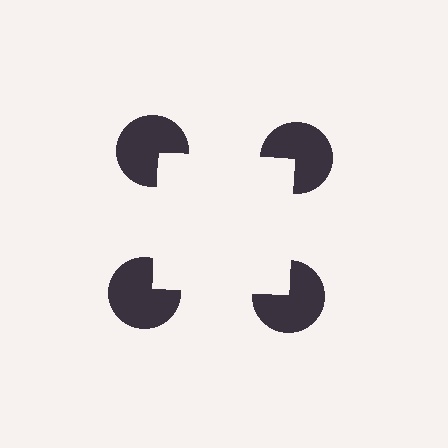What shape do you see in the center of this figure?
An illusory square — its edges are inferred from the aligned wedge cuts in the pac-man discs, not physically drawn.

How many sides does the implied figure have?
4 sides.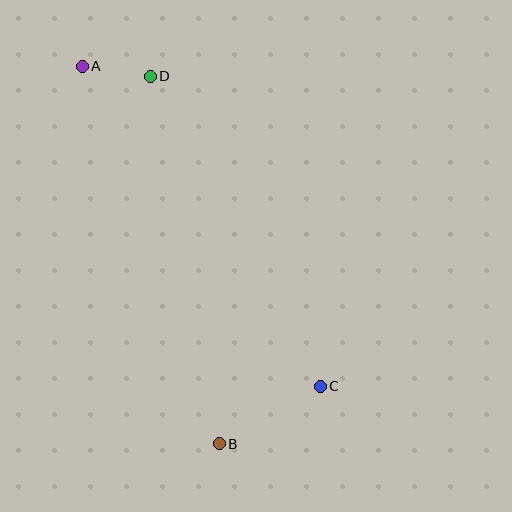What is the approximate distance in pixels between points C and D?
The distance between C and D is approximately 354 pixels.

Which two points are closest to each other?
Points A and D are closest to each other.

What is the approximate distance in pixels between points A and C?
The distance between A and C is approximately 399 pixels.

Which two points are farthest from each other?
Points A and B are farthest from each other.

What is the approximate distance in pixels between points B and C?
The distance between B and C is approximately 116 pixels.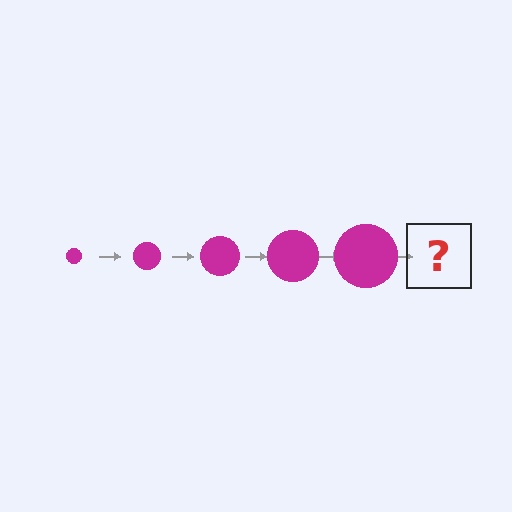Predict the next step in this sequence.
The next step is a magenta circle, larger than the previous one.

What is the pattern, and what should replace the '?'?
The pattern is that the circle gets progressively larger each step. The '?' should be a magenta circle, larger than the previous one.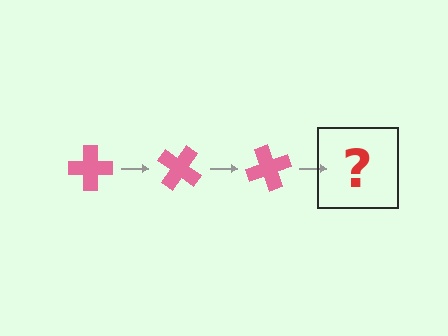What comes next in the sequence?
The next element should be a pink cross rotated 105 degrees.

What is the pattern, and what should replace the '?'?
The pattern is that the cross rotates 35 degrees each step. The '?' should be a pink cross rotated 105 degrees.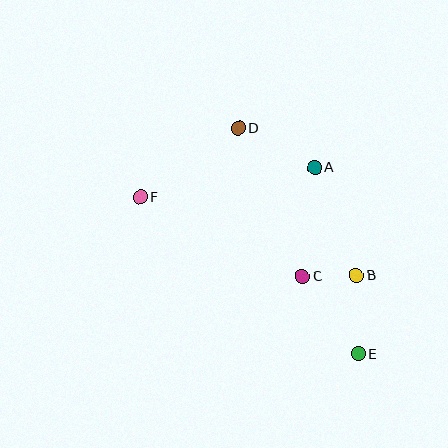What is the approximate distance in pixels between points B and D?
The distance between B and D is approximately 188 pixels.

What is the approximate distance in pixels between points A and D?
The distance between A and D is approximately 85 pixels.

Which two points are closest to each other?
Points B and C are closest to each other.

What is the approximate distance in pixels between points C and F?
The distance between C and F is approximately 180 pixels.